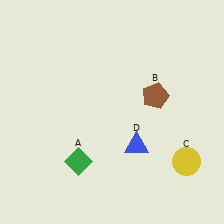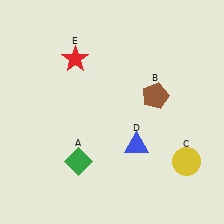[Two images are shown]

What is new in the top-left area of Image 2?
A red star (E) was added in the top-left area of Image 2.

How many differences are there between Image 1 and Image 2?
There is 1 difference between the two images.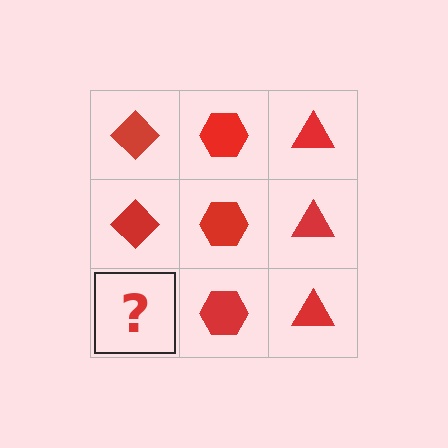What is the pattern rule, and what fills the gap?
The rule is that each column has a consistent shape. The gap should be filled with a red diamond.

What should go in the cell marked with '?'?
The missing cell should contain a red diamond.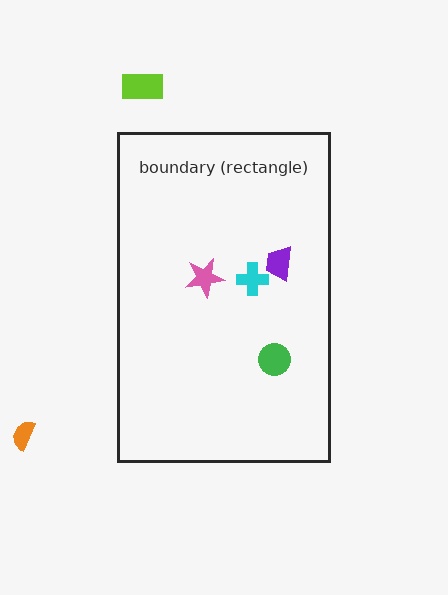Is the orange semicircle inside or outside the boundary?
Outside.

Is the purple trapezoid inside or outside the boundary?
Inside.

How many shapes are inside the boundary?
4 inside, 2 outside.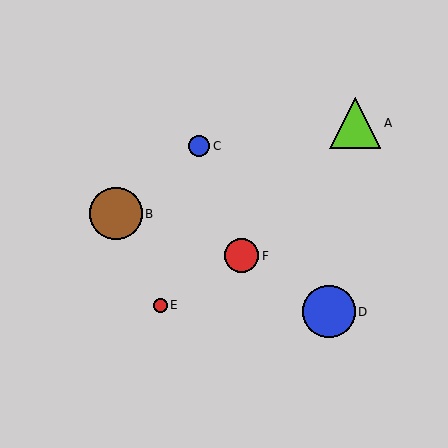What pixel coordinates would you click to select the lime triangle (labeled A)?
Click at (355, 123) to select the lime triangle A.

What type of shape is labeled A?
Shape A is a lime triangle.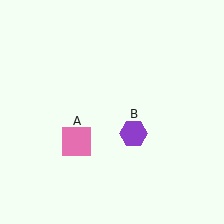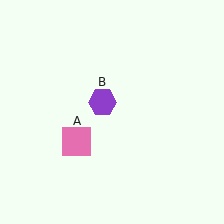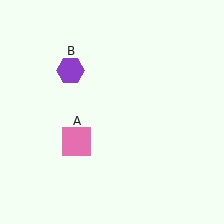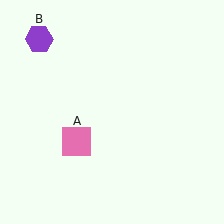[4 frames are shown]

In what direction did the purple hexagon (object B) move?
The purple hexagon (object B) moved up and to the left.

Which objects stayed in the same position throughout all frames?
Pink square (object A) remained stationary.